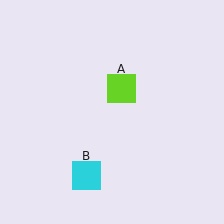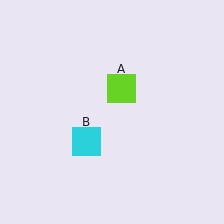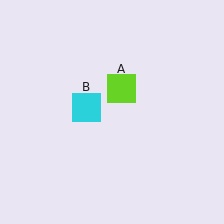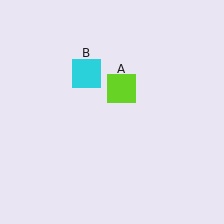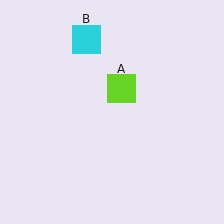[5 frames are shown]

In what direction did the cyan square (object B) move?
The cyan square (object B) moved up.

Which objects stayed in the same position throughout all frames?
Lime square (object A) remained stationary.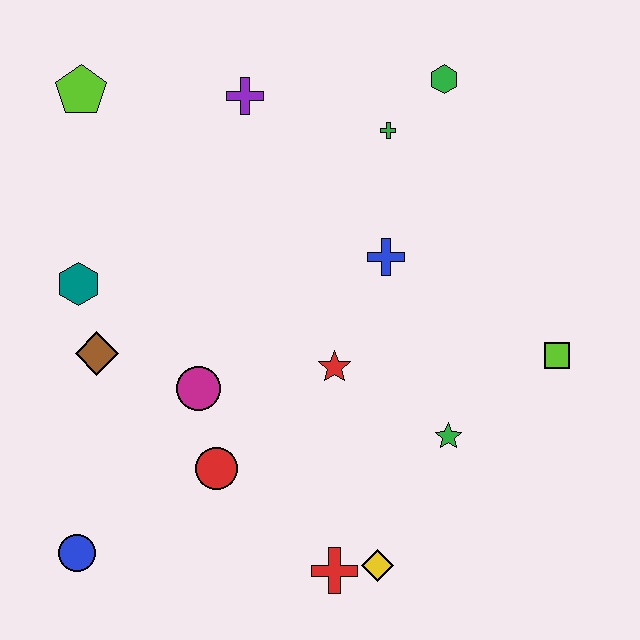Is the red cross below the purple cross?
Yes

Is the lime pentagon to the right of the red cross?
No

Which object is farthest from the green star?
The lime pentagon is farthest from the green star.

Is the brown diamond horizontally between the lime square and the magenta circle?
No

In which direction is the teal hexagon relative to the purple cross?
The teal hexagon is below the purple cross.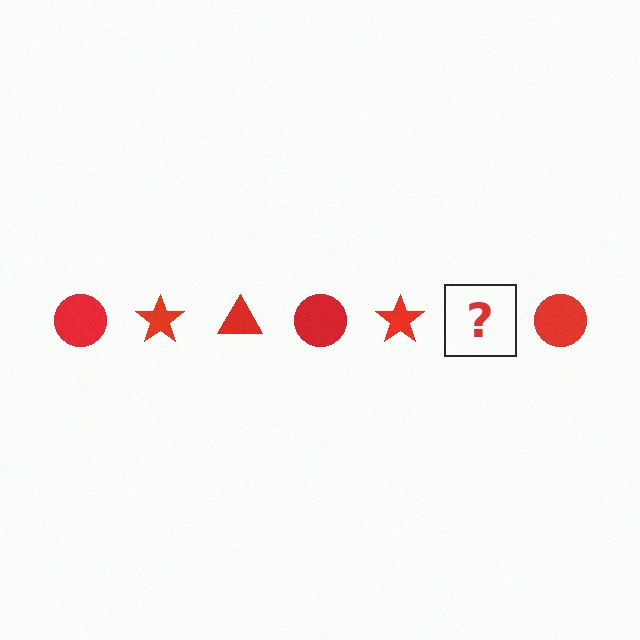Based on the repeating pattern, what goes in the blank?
The blank should be a red triangle.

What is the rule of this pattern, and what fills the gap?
The rule is that the pattern cycles through circle, star, triangle shapes in red. The gap should be filled with a red triangle.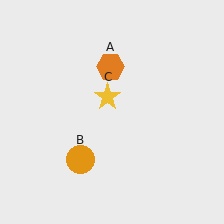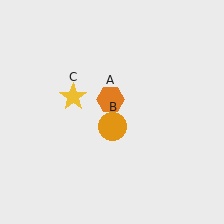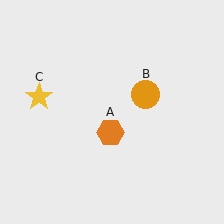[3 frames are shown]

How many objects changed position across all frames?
3 objects changed position: orange hexagon (object A), orange circle (object B), yellow star (object C).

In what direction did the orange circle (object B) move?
The orange circle (object B) moved up and to the right.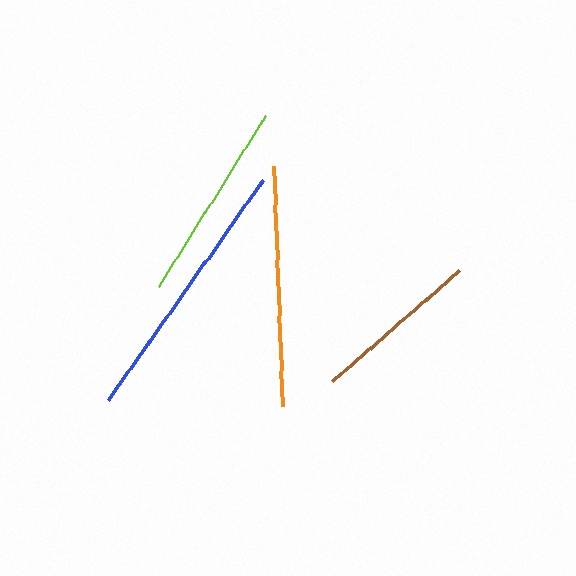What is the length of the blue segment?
The blue segment is approximately 270 pixels long.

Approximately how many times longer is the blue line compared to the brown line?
The blue line is approximately 1.6 times the length of the brown line.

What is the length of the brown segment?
The brown segment is approximately 169 pixels long.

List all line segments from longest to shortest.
From longest to shortest: blue, orange, lime, brown.